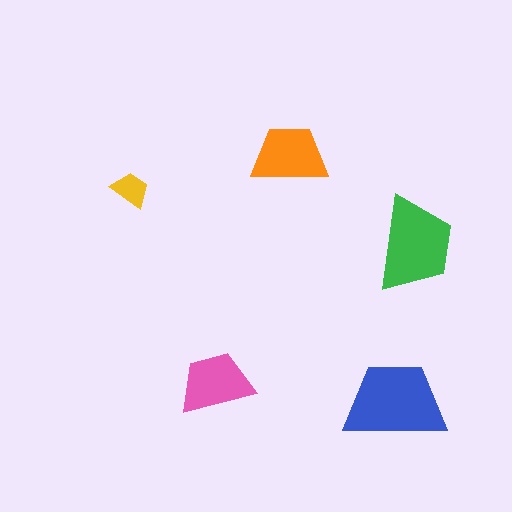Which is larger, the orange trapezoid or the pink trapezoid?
The orange one.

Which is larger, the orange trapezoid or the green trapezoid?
The green one.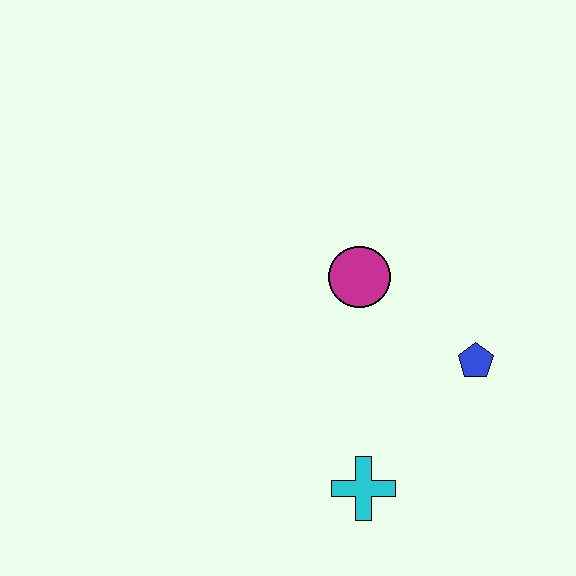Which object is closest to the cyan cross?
The blue pentagon is closest to the cyan cross.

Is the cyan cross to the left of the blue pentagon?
Yes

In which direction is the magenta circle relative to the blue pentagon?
The magenta circle is to the left of the blue pentagon.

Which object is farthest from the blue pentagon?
The cyan cross is farthest from the blue pentagon.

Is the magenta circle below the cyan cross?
No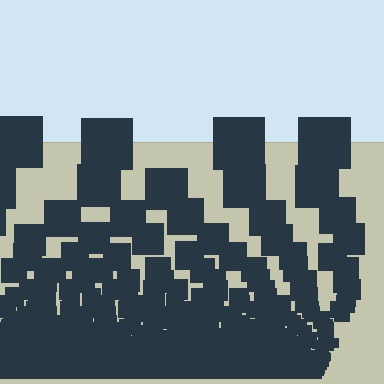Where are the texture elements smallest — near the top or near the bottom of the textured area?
Near the bottom.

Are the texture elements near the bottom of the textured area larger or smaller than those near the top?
Smaller. The gradient is inverted — elements near the bottom are smaller and denser.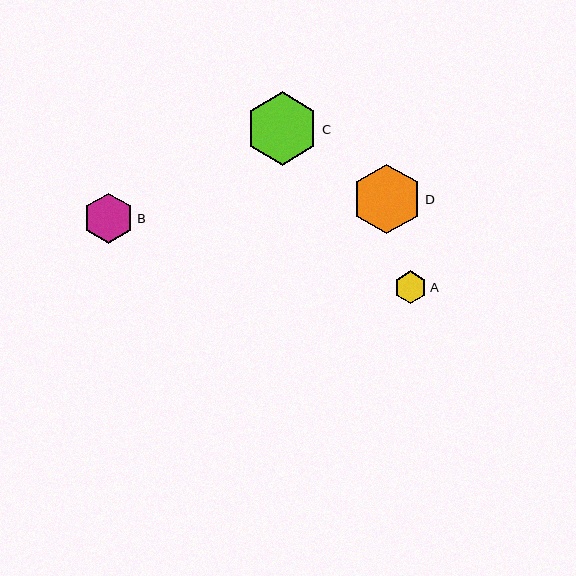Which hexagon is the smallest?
Hexagon A is the smallest with a size of approximately 33 pixels.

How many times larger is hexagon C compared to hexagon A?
Hexagon C is approximately 2.3 times the size of hexagon A.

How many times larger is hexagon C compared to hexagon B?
Hexagon C is approximately 1.5 times the size of hexagon B.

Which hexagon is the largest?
Hexagon C is the largest with a size of approximately 74 pixels.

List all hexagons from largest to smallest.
From largest to smallest: C, D, B, A.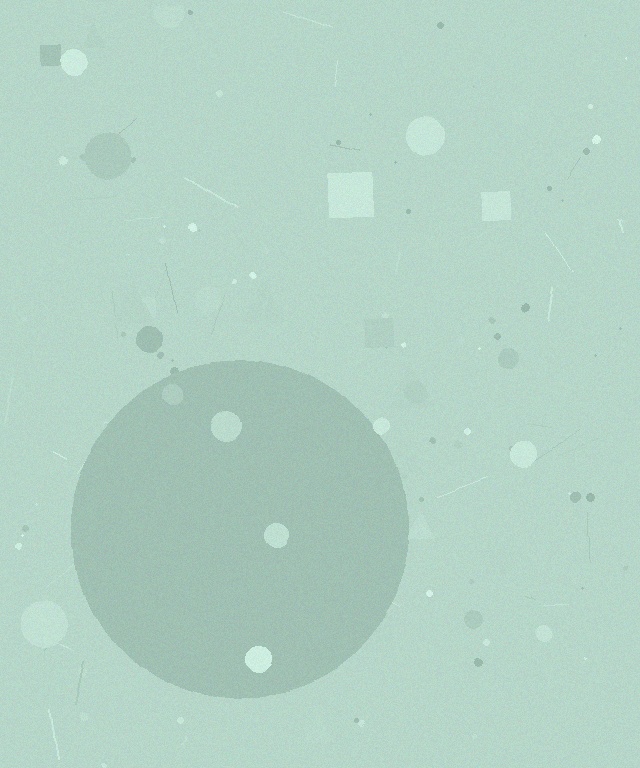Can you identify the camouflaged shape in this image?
The camouflaged shape is a circle.